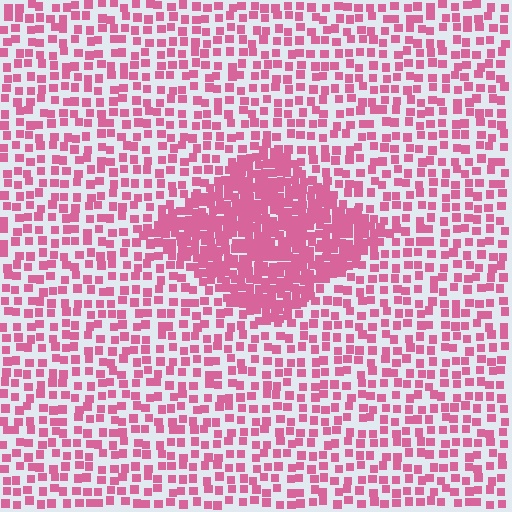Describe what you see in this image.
The image contains small pink elements arranged at two different densities. A diamond-shaped region is visible where the elements are more densely packed than the surrounding area.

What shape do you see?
I see a diamond.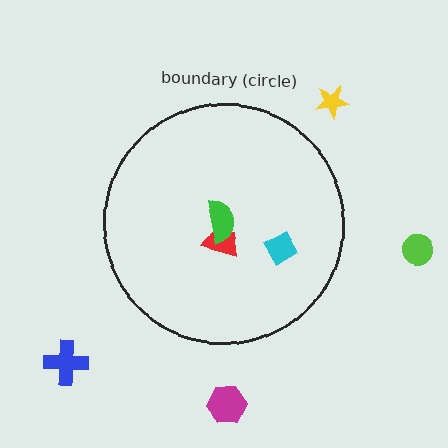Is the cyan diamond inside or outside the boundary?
Inside.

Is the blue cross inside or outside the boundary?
Outside.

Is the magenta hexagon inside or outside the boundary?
Outside.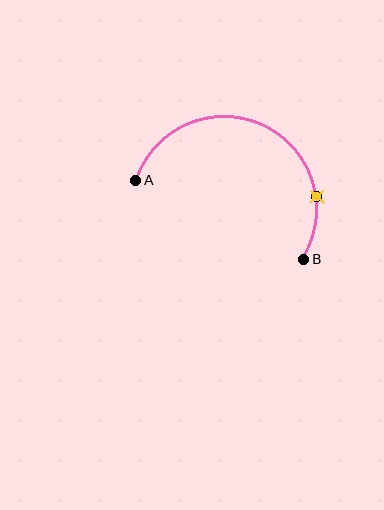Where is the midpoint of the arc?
The arc midpoint is the point on the curve farthest from the straight line joining A and B. It sits above that line.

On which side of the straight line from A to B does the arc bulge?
The arc bulges above the straight line connecting A and B.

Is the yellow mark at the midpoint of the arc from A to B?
No. The yellow mark lies on the arc but is closer to endpoint B. The arc midpoint would be at the point on the curve equidistant along the arc from both A and B.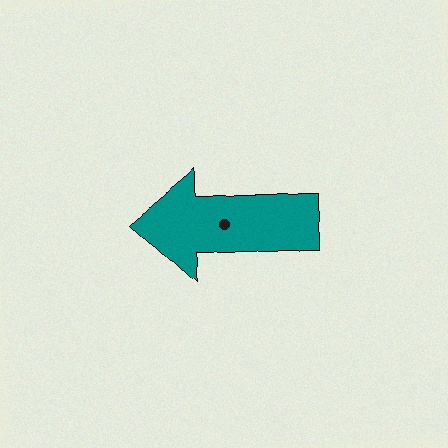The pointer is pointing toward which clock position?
Roughly 9 o'clock.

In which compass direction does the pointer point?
West.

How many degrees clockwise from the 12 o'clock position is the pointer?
Approximately 271 degrees.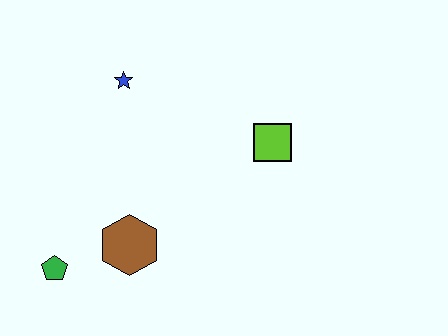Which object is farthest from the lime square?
The green pentagon is farthest from the lime square.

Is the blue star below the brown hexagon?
No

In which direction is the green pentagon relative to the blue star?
The green pentagon is below the blue star.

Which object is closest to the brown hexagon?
The green pentagon is closest to the brown hexagon.